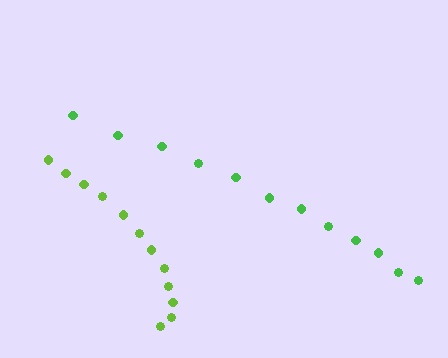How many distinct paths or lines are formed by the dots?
There are 2 distinct paths.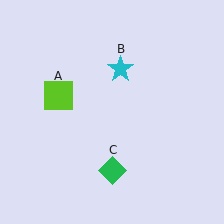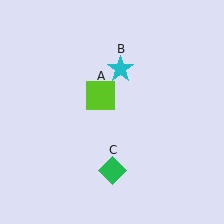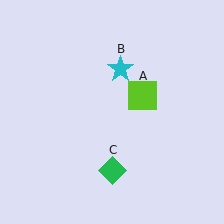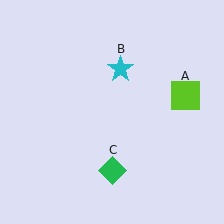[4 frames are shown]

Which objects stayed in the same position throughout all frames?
Cyan star (object B) and green diamond (object C) remained stationary.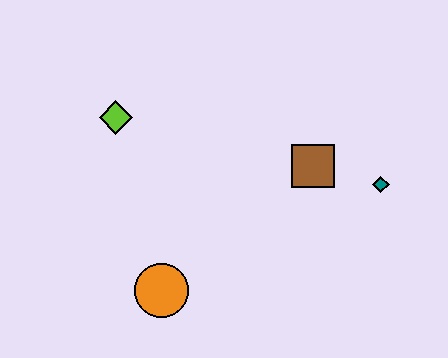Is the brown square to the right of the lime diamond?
Yes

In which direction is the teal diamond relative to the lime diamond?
The teal diamond is to the right of the lime diamond.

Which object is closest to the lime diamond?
The orange circle is closest to the lime diamond.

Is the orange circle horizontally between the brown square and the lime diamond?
Yes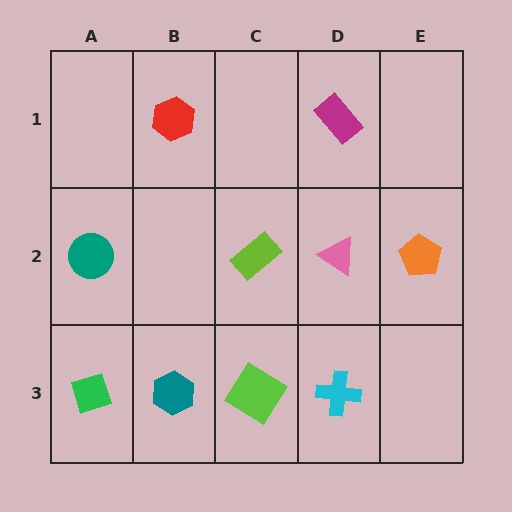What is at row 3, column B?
A teal hexagon.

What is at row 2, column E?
An orange pentagon.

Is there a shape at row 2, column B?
No, that cell is empty.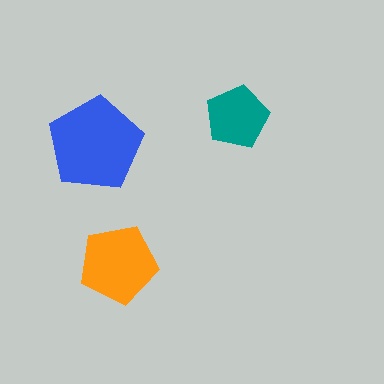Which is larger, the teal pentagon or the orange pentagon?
The orange one.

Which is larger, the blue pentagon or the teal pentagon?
The blue one.